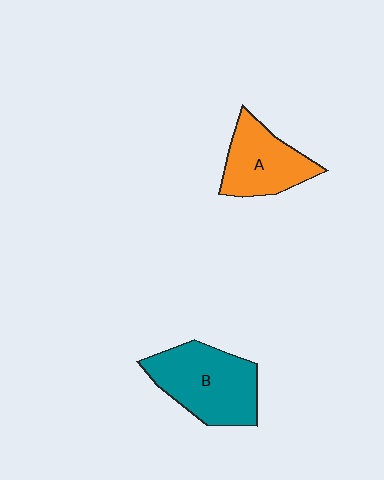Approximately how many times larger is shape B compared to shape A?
Approximately 1.3 times.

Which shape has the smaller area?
Shape A (orange).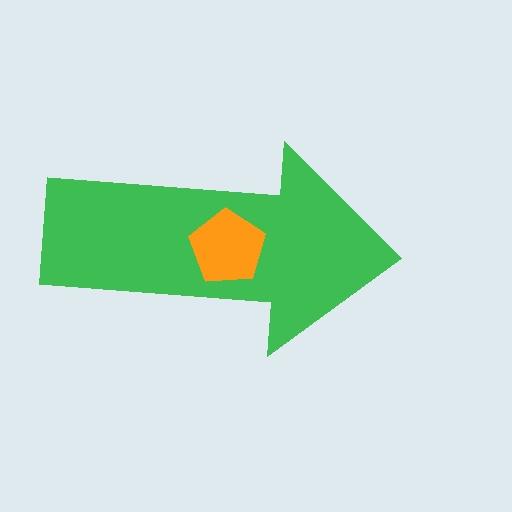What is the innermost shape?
The orange pentagon.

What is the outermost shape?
The green arrow.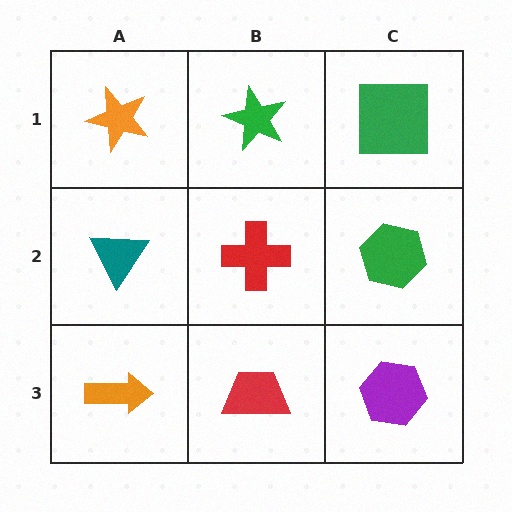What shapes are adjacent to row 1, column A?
A teal triangle (row 2, column A), a green star (row 1, column B).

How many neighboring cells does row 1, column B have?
3.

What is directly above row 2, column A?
An orange star.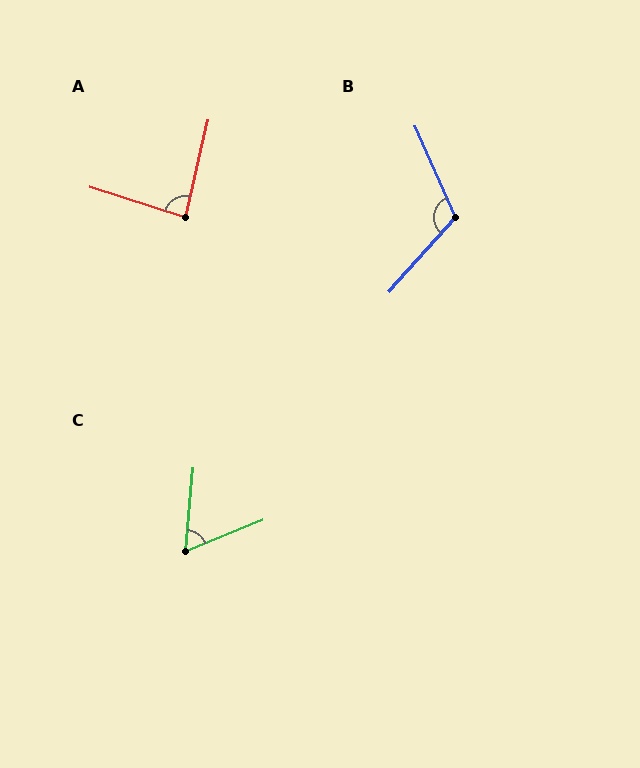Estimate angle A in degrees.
Approximately 86 degrees.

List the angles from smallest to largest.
C (63°), A (86°), B (114°).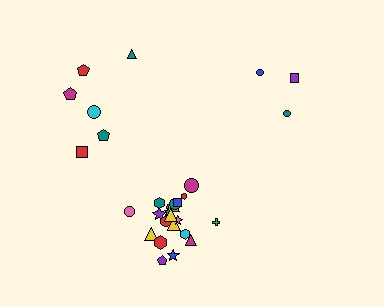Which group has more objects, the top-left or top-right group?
The top-left group.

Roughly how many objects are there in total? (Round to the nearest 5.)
Roughly 30 objects in total.